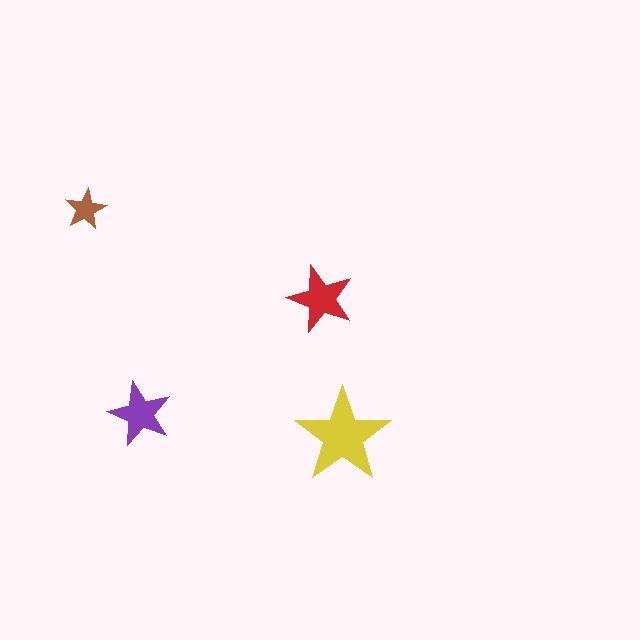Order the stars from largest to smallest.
the yellow one, the red one, the purple one, the brown one.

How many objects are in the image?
There are 4 objects in the image.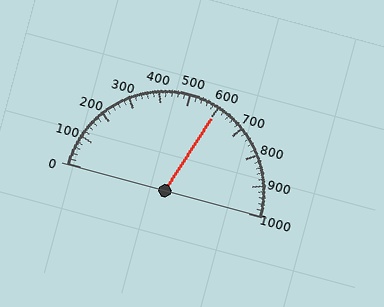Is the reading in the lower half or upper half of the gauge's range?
The reading is in the upper half of the range (0 to 1000).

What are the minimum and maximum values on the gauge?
The gauge ranges from 0 to 1000.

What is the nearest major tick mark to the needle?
The nearest major tick mark is 600.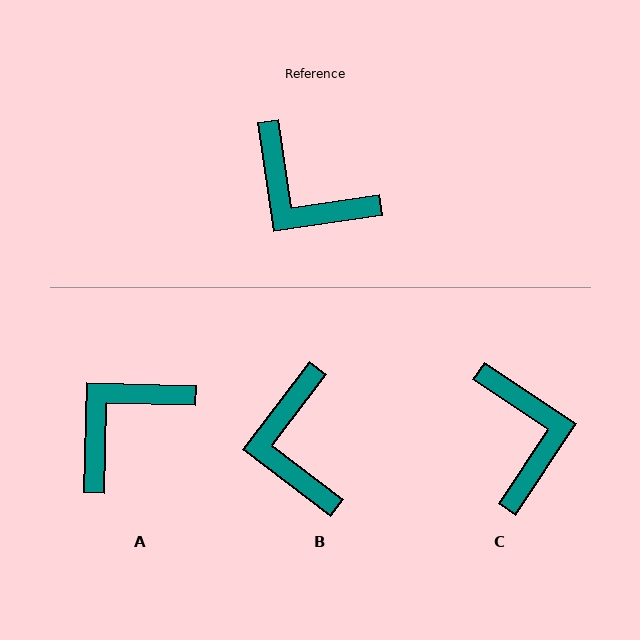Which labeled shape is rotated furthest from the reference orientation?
C, about 138 degrees away.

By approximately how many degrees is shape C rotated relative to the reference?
Approximately 138 degrees counter-clockwise.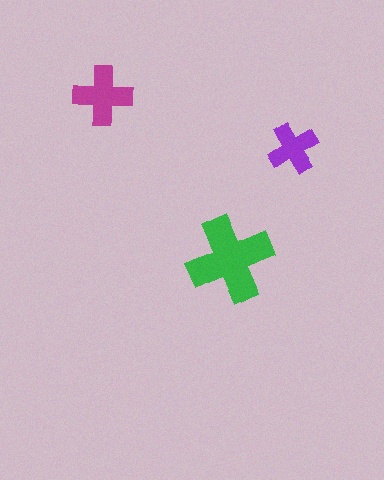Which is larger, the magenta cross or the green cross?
The green one.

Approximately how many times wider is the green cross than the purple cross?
About 1.5 times wider.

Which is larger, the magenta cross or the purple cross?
The magenta one.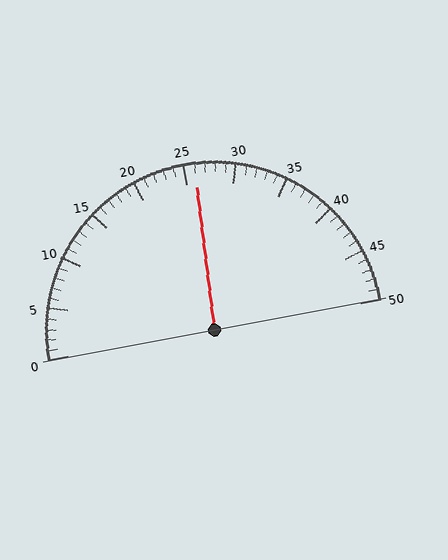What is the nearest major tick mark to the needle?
The nearest major tick mark is 25.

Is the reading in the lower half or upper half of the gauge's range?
The reading is in the upper half of the range (0 to 50).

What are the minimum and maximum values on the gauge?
The gauge ranges from 0 to 50.